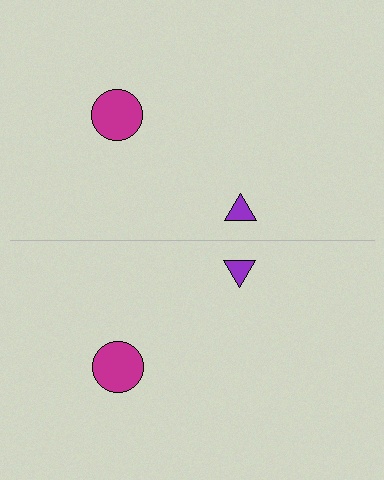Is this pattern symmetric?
Yes, this pattern has bilateral (reflection) symmetry.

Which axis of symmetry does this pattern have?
The pattern has a horizontal axis of symmetry running through the center of the image.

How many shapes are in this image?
There are 4 shapes in this image.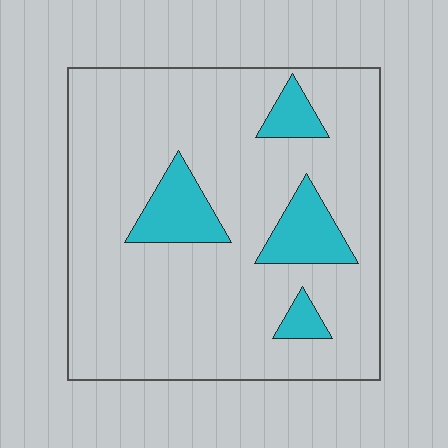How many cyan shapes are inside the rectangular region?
4.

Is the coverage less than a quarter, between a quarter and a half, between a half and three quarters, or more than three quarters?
Less than a quarter.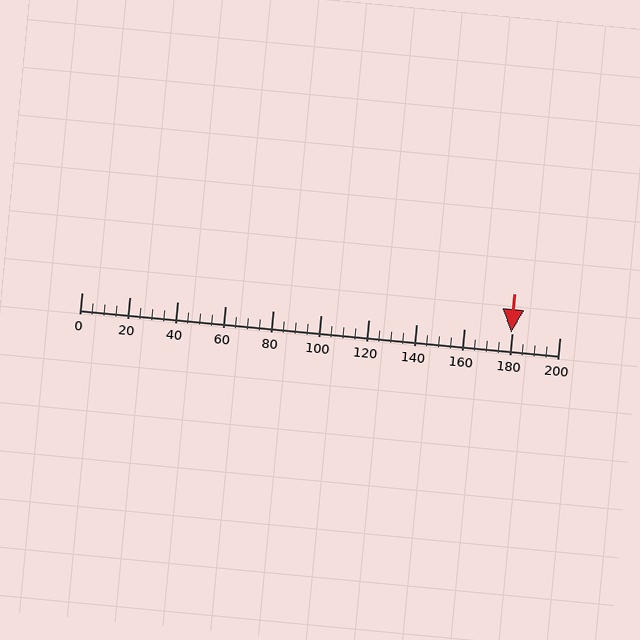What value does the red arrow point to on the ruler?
The red arrow points to approximately 180.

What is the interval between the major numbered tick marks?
The major tick marks are spaced 20 units apart.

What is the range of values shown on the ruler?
The ruler shows values from 0 to 200.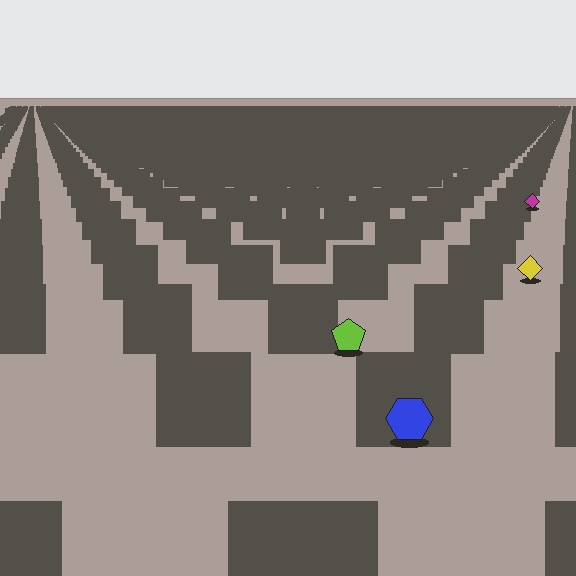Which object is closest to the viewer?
The blue hexagon is closest. The texture marks near it are larger and more spread out.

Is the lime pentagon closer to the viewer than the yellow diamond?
Yes. The lime pentagon is closer — you can tell from the texture gradient: the ground texture is coarser near it.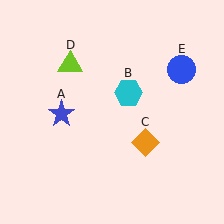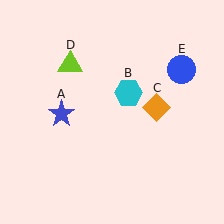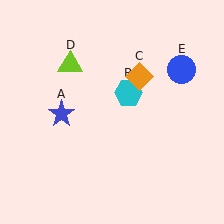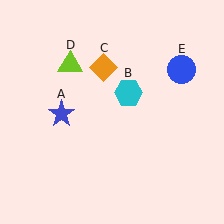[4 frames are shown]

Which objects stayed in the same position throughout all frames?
Blue star (object A) and cyan hexagon (object B) and lime triangle (object D) and blue circle (object E) remained stationary.